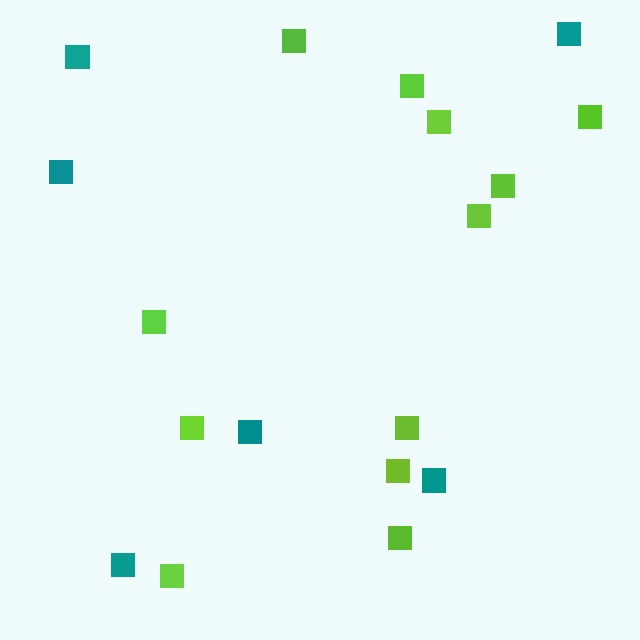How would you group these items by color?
There are 2 groups: one group of teal squares (6) and one group of lime squares (12).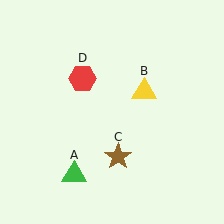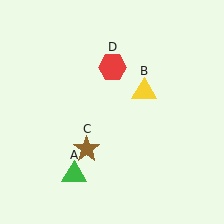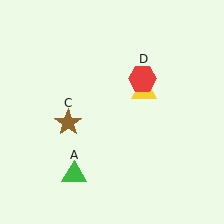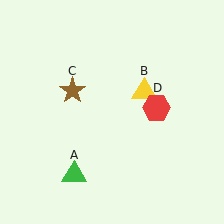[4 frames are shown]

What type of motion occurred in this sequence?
The brown star (object C), red hexagon (object D) rotated clockwise around the center of the scene.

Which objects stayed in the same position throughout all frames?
Green triangle (object A) and yellow triangle (object B) remained stationary.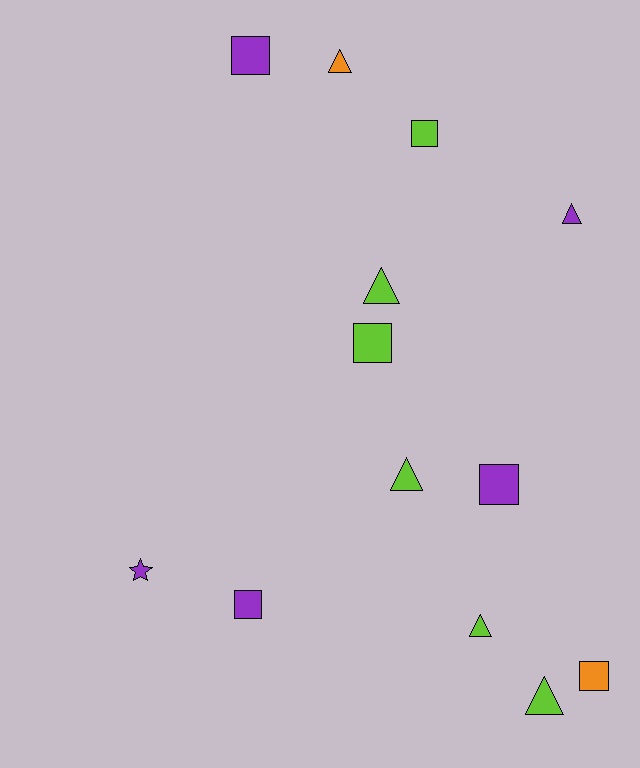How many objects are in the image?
There are 13 objects.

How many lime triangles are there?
There are 4 lime triangles.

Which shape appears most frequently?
Triangle, with 6 objects.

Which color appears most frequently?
Lime, with 6 objects.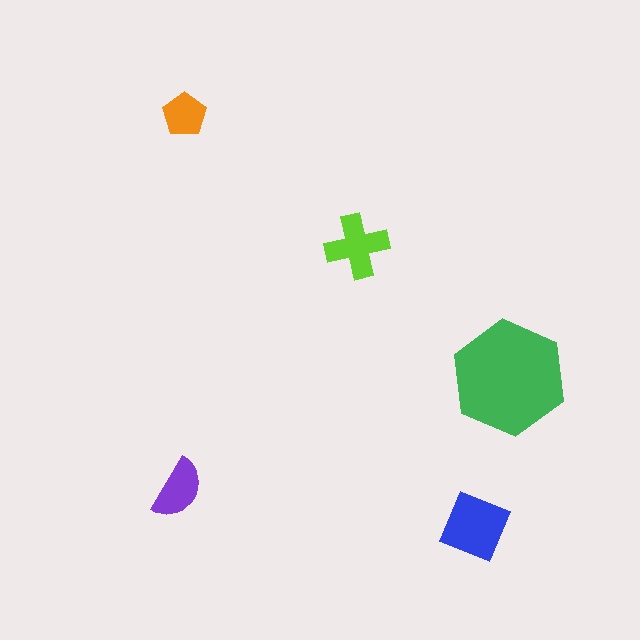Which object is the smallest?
The orange pentagon.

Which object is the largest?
The green hexagon.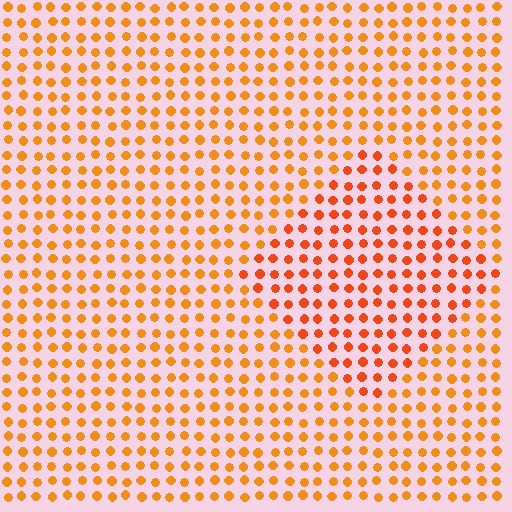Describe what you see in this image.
The image is filled with small orange elements in a uniform arrangement. A diamond-shaped region is visible where the elements are tinted to a slightly different hue, forming a subtle color boundary.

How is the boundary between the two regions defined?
The boundary is defined purely by a slight shift in hue (about 20 degrees). Spacing, size, and orientation are identical on both sides.